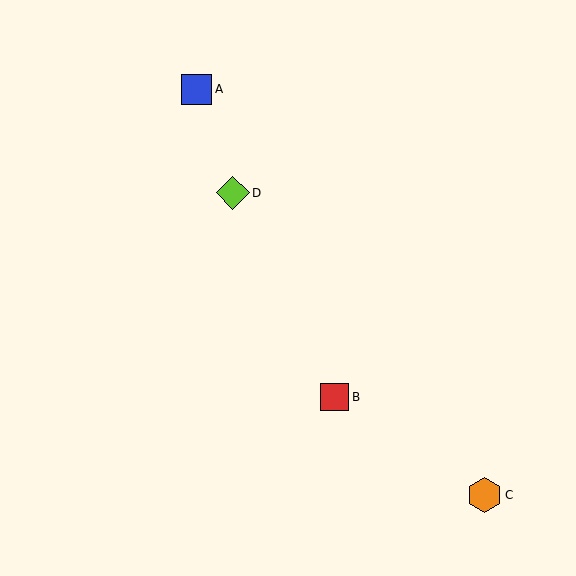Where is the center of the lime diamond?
The center of the lime diamond is at (233, 193).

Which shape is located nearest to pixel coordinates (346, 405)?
The red square (labeled B) at (335, 397) is nearest to that location.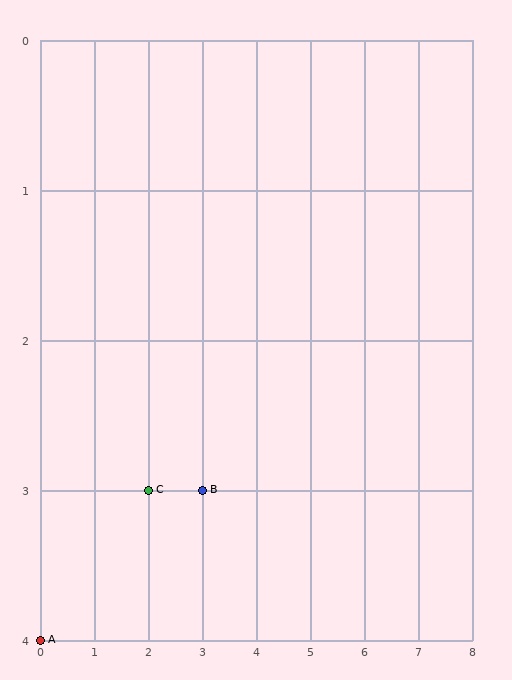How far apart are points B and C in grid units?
Points B and C are 1 column apart.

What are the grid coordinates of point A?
Point A is at grid coordinates (0, 4).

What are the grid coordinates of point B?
Point B is at grid coordinates (3, 3).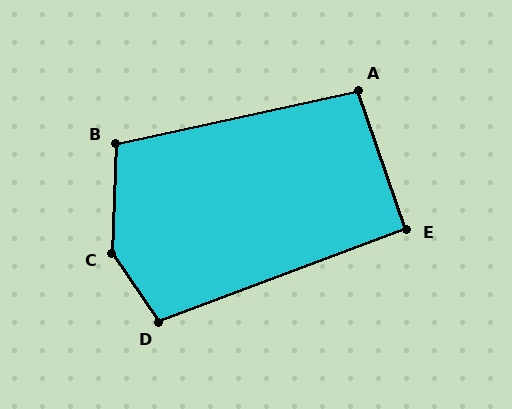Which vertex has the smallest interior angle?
E, at approximately 91 degrees.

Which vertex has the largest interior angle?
C, at approximately 143 degrees.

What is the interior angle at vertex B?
Approximately 105 degrees (obtuse).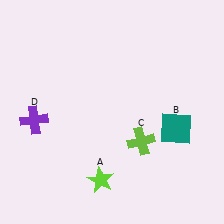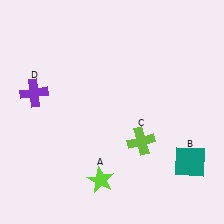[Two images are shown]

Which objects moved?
The objects that moved are: the teal square (B), the purple cross (D).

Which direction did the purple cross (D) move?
The purple cross (D) moved up.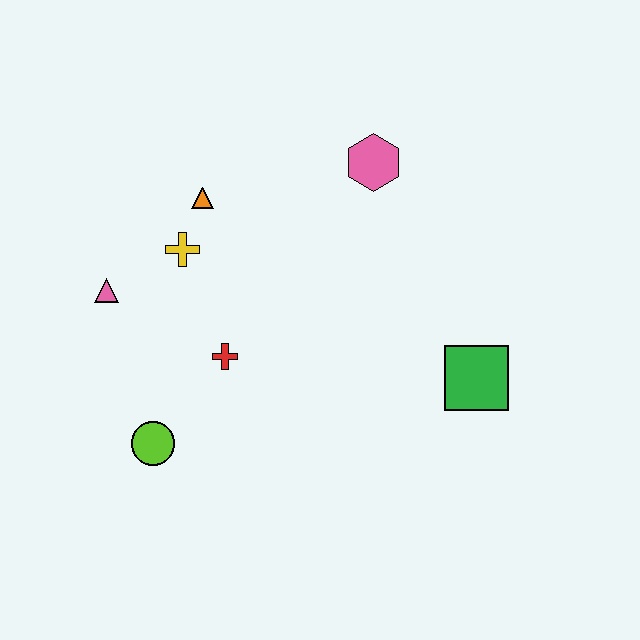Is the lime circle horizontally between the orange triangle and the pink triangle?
Yes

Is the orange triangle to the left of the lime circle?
No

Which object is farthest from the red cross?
The green square is farthest from the red cross.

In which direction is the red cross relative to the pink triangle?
The red cross is to the right of the pink triangle.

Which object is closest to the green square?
The pink hexagon is closest to the green square.